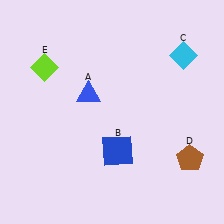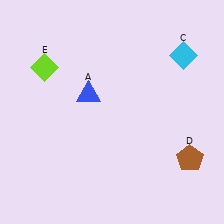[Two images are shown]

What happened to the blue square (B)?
The blue square (B) was removed in Image 2. It was in the bottom-right area of Image 1.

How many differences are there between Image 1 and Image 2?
There is 1 difference between the two images.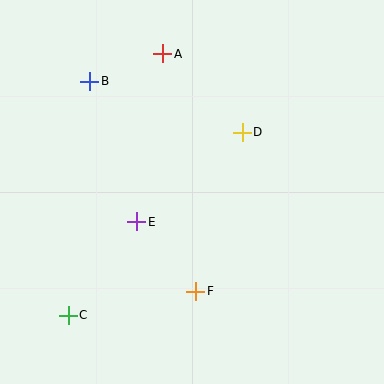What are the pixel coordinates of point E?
Point E is at (137, 222).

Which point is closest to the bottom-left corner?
Point C is closest to the bottom-left corner.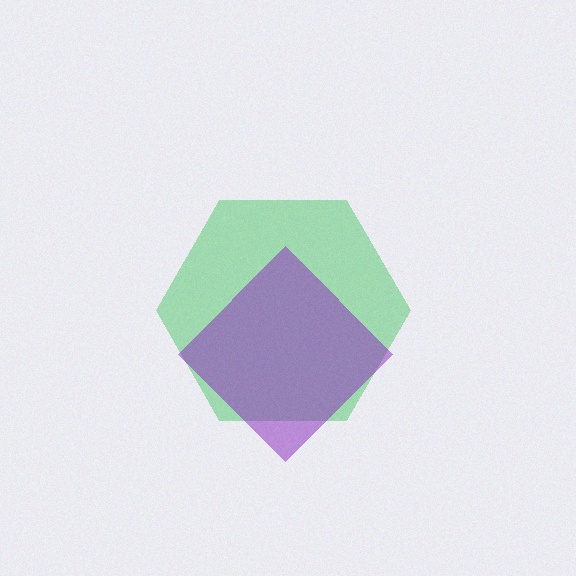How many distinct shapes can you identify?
There are 2 distinct shapes: a green hexagon, a purple diamond.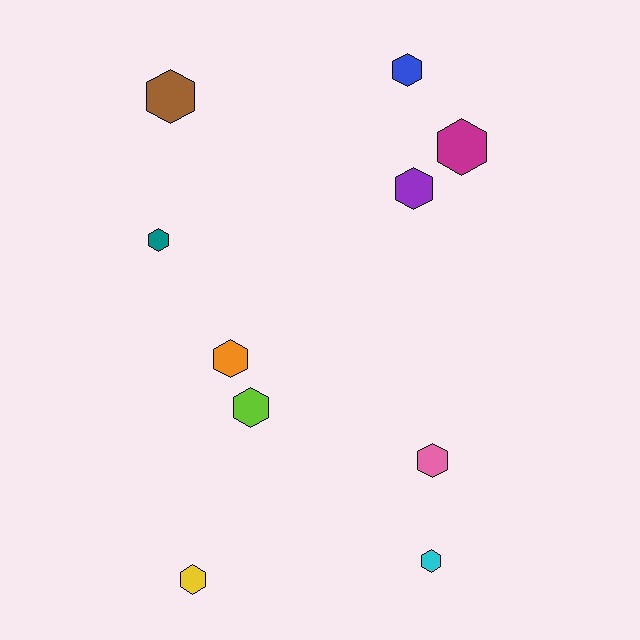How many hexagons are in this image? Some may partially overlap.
There are 10 hexagons.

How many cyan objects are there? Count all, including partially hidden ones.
There is 1 cyan object.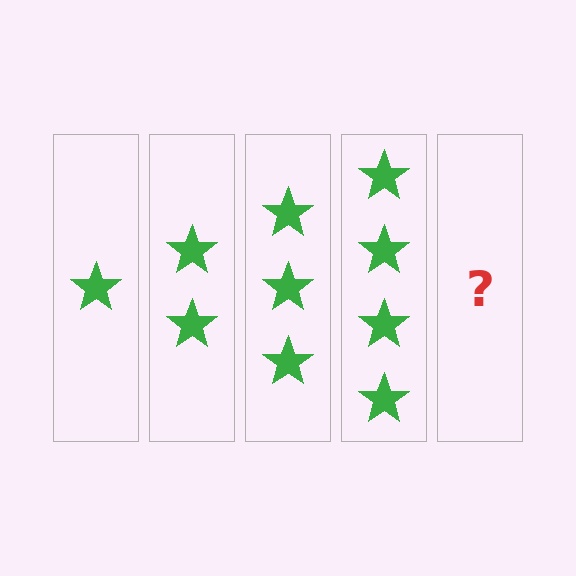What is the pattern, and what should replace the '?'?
The pattern is that each step adds one more star. The '?' should be 5 stars.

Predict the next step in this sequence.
The next step is 5 stars.